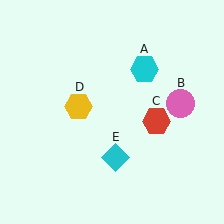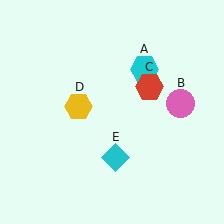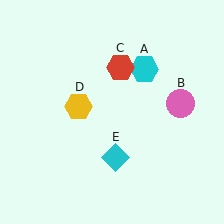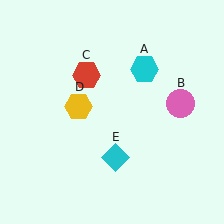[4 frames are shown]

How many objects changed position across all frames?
1 object changed position: red hexagon (object C).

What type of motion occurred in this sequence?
The red hexagon (object C) rotated counterclockwise around the center of the scene.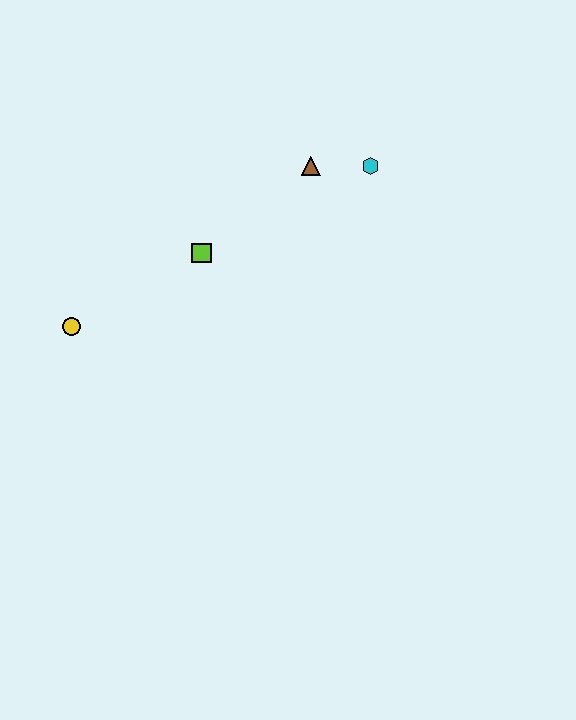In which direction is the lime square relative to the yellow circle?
The lime square is to the right of the yellow circle.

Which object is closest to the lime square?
The brown triangle is closest to the lime square.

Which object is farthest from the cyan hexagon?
The yellow circle is farthest from the cyan hexagon.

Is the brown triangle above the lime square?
Yes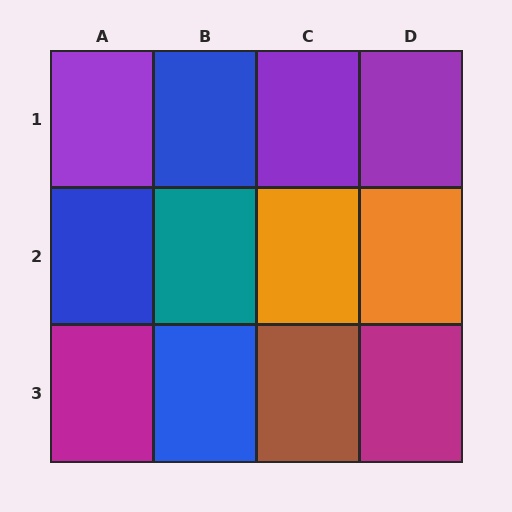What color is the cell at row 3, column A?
Magenta.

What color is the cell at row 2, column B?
Teal.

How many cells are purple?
3 cells are purple.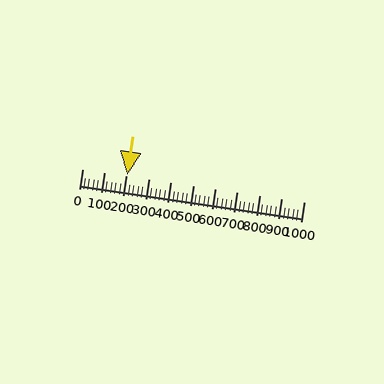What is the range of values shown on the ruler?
The ruler shows values from 0 to 1000.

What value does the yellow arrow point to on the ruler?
The yellow arrow points to approximately 204.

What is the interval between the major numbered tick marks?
The major tick marks are spaced 100 units apart.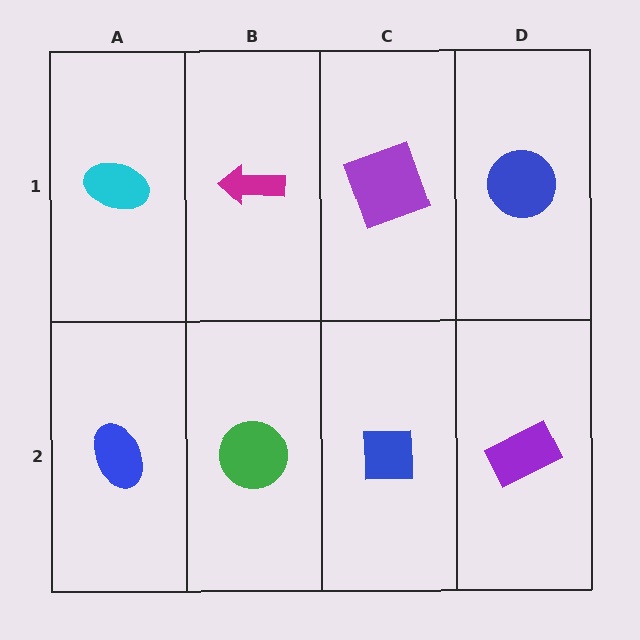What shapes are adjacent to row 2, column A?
A cyan ellipse (row 1, column A), a green circle (row 2, column B).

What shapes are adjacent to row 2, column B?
A magenta arrow (row 1, column B), a blue ellipse (row 2, column A), a blue square (row 2, column C).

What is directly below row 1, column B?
A green circle.